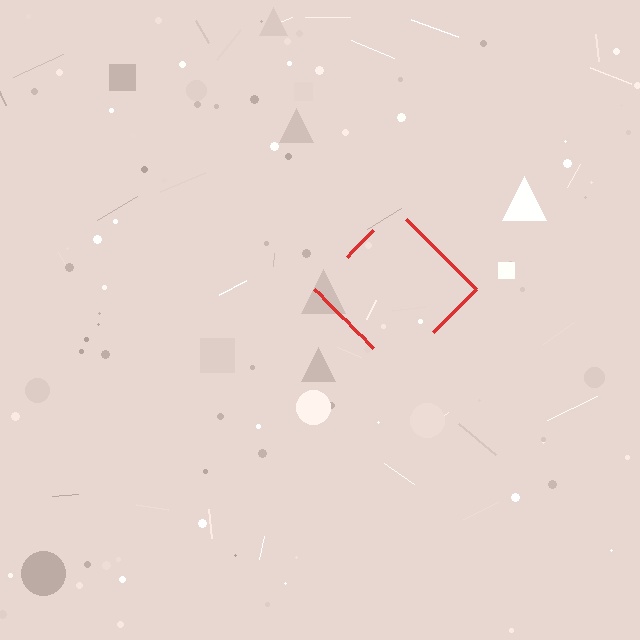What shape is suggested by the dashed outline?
The dashed outline suggests a diamond.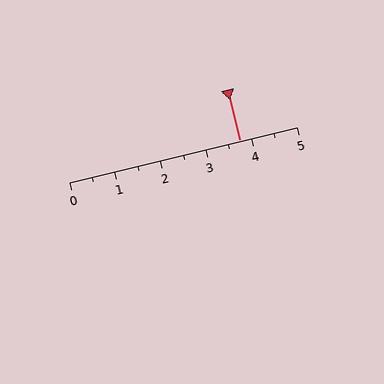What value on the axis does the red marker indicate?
The marker indicates approximately 3.8.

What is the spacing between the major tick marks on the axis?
The major ticks are spaced 1 apart.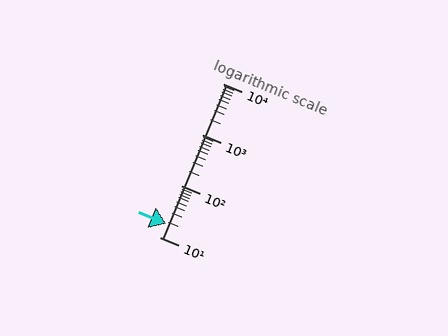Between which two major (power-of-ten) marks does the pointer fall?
The pointer is between 10 and 100.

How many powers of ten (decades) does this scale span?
The scale spans 3 decades, from 10 to 10000.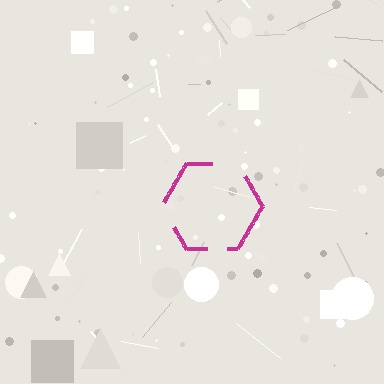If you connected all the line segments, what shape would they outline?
They would outline a hexagon.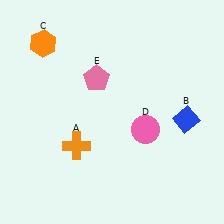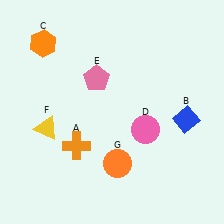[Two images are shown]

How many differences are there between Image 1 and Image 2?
There are 2 differences between the two images.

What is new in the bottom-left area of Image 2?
A yellow triangle (F) was added in the bottom-left area of Image 2.